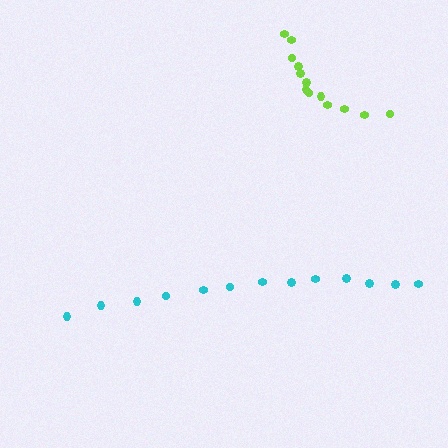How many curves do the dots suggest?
There are 2 distinct paths.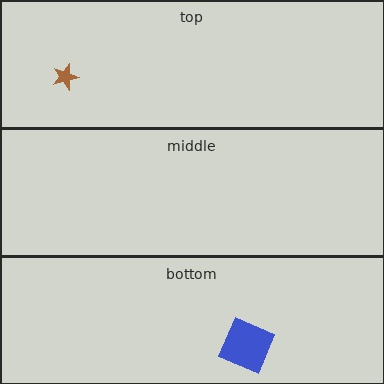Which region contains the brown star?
The top region.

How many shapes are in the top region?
1.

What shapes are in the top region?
The brown star.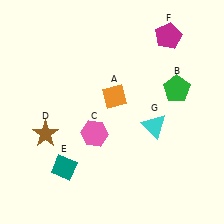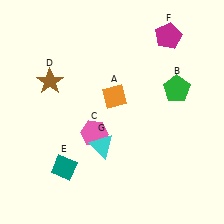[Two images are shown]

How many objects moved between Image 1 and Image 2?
2 objects moved between the two images.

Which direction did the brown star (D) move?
The brown star (D) moved up.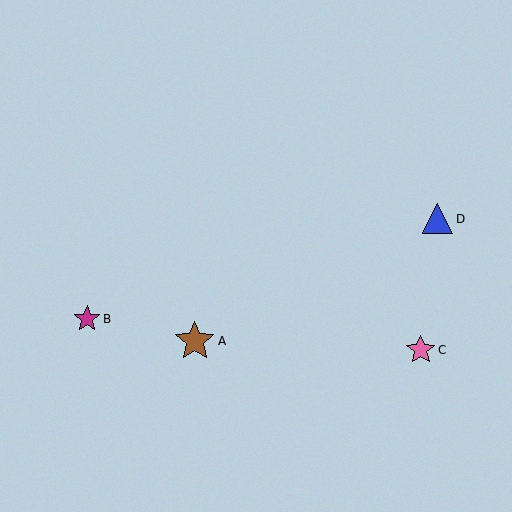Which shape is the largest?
The brown star (labeled A) is the largest.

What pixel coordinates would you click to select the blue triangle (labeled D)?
Click at (438, 219) to select the blue triangle D.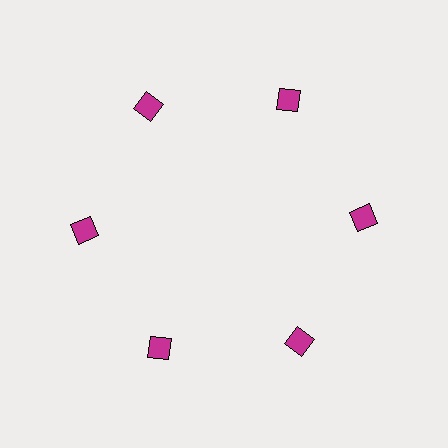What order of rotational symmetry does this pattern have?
This pattern has 6-fold rotational symmetry.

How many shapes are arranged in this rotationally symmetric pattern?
There are 6 shapes, arranged in 6 groups of 1.